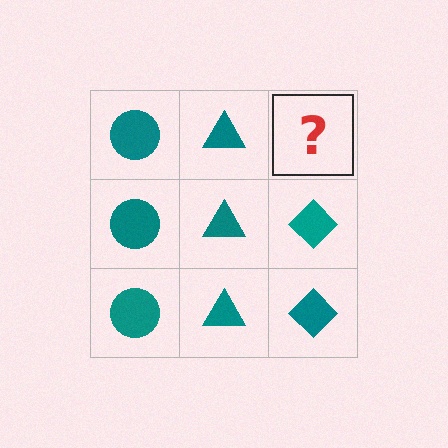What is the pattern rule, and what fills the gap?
The rule is that each column has a consistent shape. The gap should be filled with a teal diamond.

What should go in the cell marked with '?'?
The missing cell should contain a teal diamond.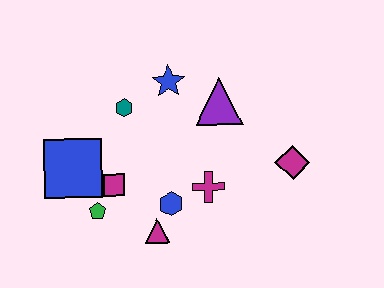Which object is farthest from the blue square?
The magenta diamond is farthest from the blue square.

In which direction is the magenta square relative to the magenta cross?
The magenta square is to the left of the magenta cross.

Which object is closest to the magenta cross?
The blue hexagon is closest to the magenta cross.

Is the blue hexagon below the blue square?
Yes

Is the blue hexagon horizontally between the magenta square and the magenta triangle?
No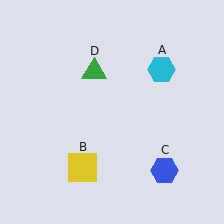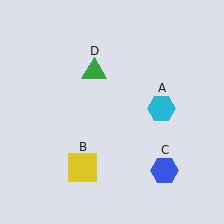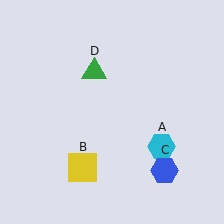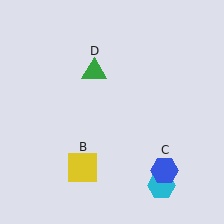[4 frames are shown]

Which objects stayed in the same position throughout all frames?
Yellow square (object B) and blue hexagon (object C) and green triangle (object D) remained stationary.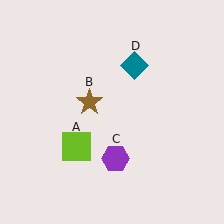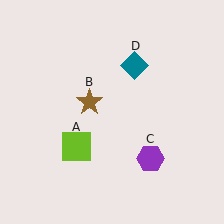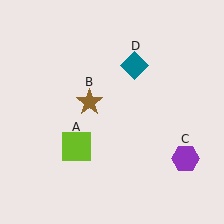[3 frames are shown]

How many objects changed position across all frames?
1 object changed position: purple hexagon (object C).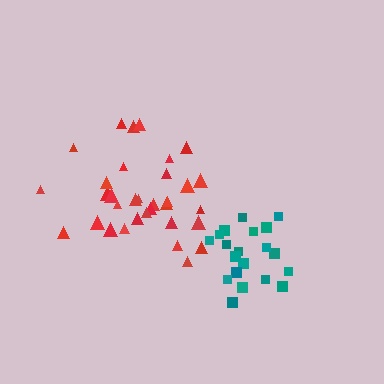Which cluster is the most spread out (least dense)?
Red.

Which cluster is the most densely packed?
Teal.